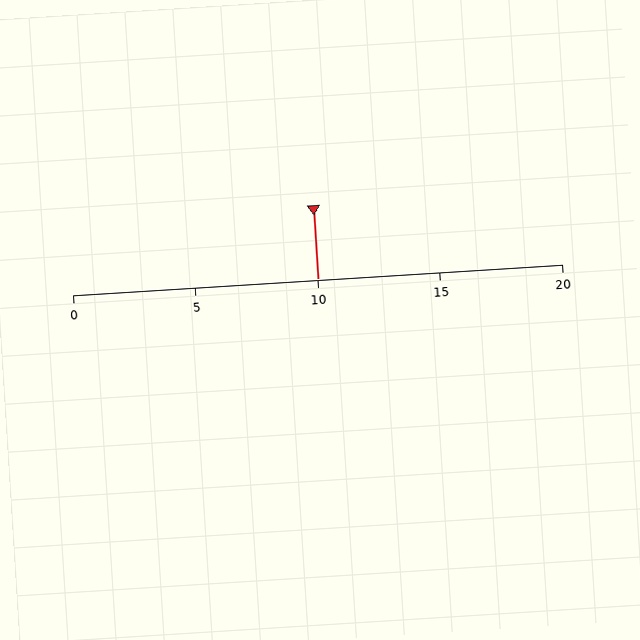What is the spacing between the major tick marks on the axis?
The major ticks are spaced 5 apart.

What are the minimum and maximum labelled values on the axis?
The axis runs from 0 to 20.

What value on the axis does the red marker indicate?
The marker indicates approximately 10.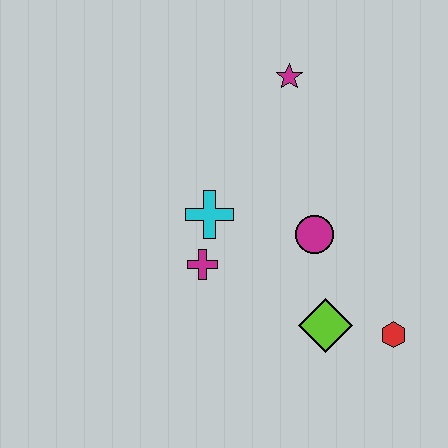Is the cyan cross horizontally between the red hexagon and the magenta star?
No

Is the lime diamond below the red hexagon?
No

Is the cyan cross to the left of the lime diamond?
Yes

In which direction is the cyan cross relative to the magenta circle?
The cyan cross is to the left of the magenta circle.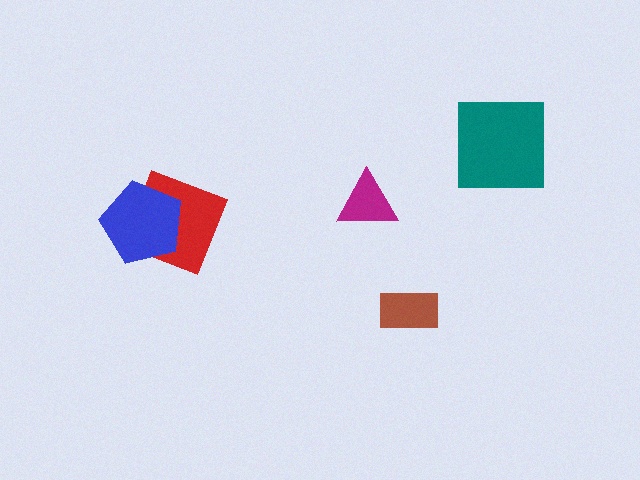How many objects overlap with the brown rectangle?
0 objects overlap with the brown rectangle.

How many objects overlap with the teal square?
0 objects overlap with the teal square.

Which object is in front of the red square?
The blue pentagon is in front of the red square.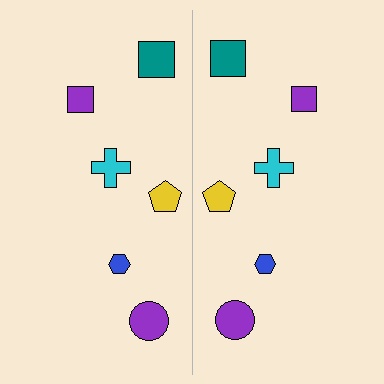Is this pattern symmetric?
Yes, this pattern has bilateral (reflection) symmetry.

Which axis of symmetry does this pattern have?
The pattern has a vertical axis of symmetry running through the center of the image.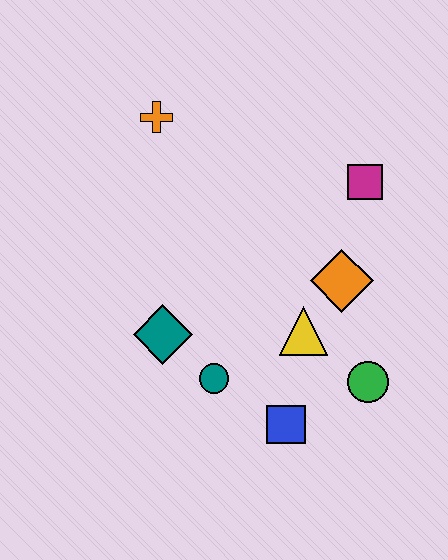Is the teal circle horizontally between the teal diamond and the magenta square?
Yes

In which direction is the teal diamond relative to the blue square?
The teal diamond is to the left of the blue square.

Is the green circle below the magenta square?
Yes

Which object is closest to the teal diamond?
The teal circle is closest to the teal diamond.